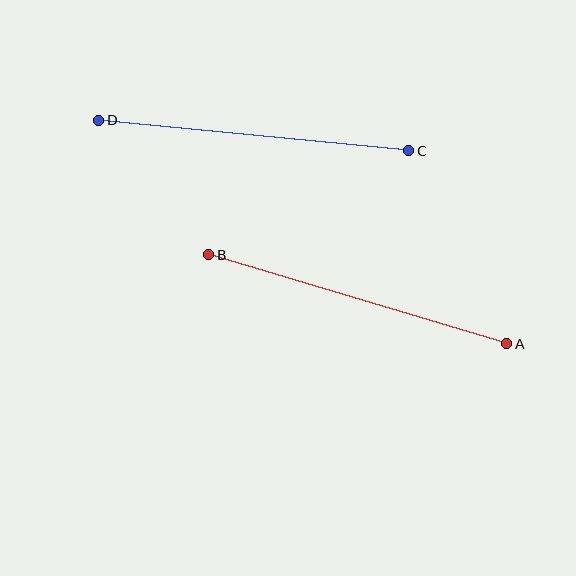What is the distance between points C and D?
The distance is approximately 312 pixels.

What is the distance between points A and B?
The distance is approximately 311 pixels.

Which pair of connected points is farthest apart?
Points C and D are farthest apart.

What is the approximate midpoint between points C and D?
The midpoint is at approximately (254, 136) pixels.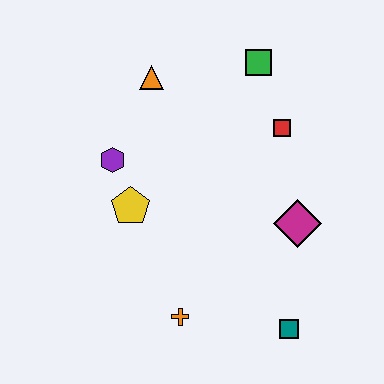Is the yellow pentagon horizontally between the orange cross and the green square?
No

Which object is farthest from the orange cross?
The green square is farthest from the orange cross.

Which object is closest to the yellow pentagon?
The purple hexagon is closest to the yellow pentagon.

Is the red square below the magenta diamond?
No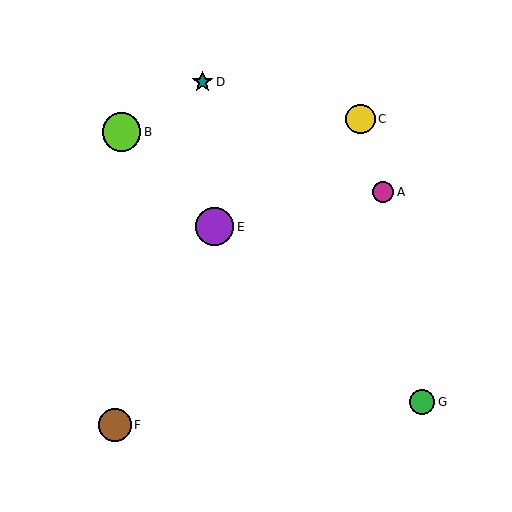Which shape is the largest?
The lime circle (labeled B) is the largest.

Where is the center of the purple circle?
The center of the purple circle is at (215, 227).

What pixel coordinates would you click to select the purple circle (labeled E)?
Click at (215, 227) to select the purple circle E.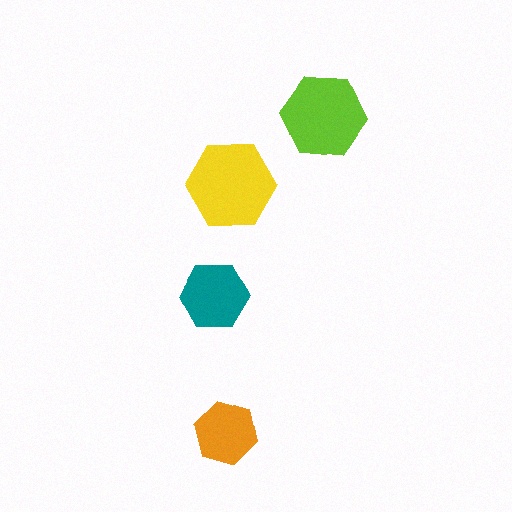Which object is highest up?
The lime hexagon is topmost.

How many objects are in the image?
There are 4 objects in the image.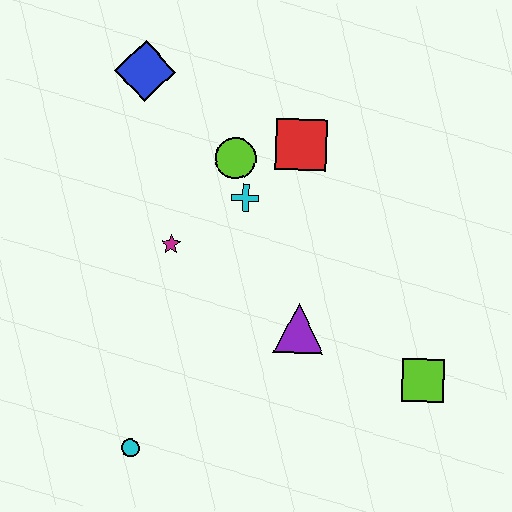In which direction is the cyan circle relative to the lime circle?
The cyan circle is below the lime circle.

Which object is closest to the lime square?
The purple triangle is closest to the lime square.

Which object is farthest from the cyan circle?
The blue diamond is farthest from the cyan circle.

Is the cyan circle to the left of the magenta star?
Yes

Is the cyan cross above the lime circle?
No